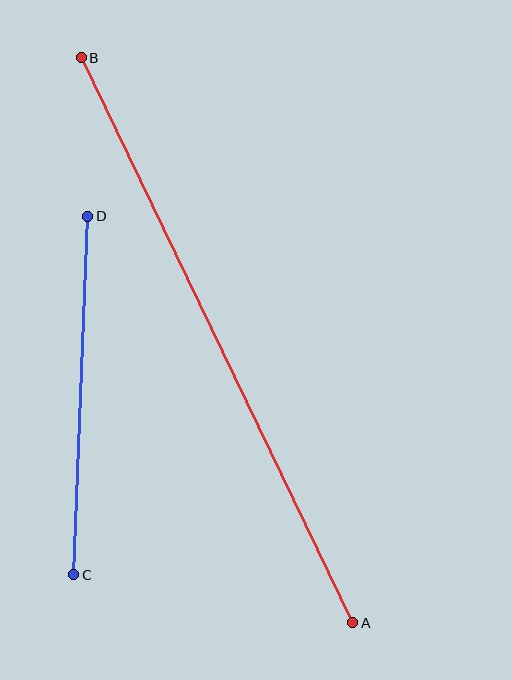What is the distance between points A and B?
The distance is approximately 627 pixels.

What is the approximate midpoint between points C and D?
The midpoint is at approximately (81, 396) pixels.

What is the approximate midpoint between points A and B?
The midpoint is at approximately (217, 340) pixels.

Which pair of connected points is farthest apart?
Points A and B are farthest apart.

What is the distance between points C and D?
The distance is approximately 359 pixels.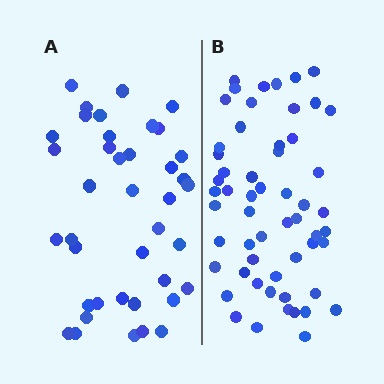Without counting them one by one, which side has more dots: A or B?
Region B (the right region) has more dots.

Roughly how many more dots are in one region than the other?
Region B has approximately 15 more dots than region A.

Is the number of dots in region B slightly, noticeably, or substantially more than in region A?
Region B has noticeably more, but not dramatically so. The ratio is roughly 1.4 to 1.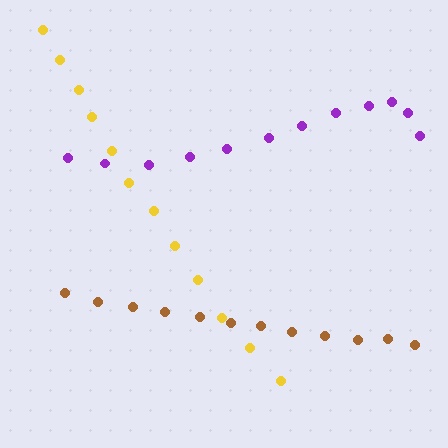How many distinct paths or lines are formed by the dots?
There are 3 distinct paths.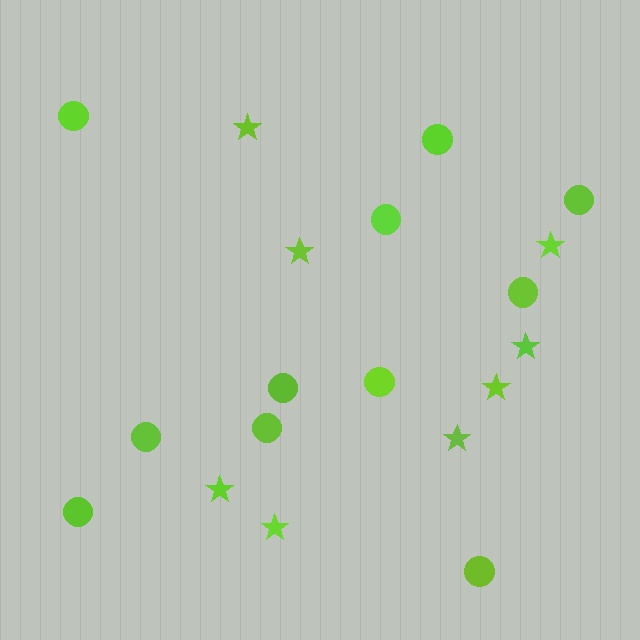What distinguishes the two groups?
There are 2 groups: one group of stars (8) and one group of circles (11).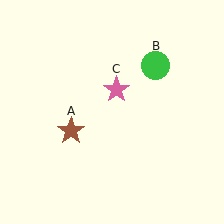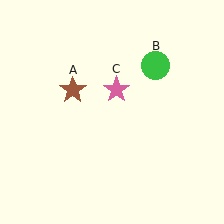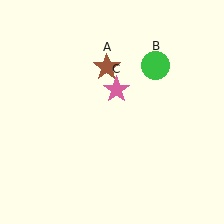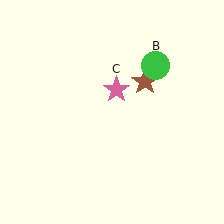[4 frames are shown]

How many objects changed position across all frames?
1 object changed position: brown star (object A).